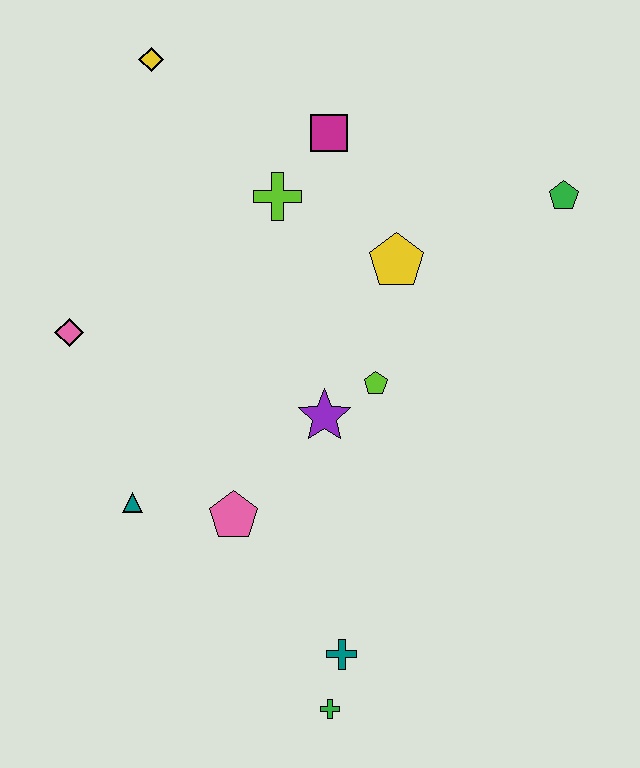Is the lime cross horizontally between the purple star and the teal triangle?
Yes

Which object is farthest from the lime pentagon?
The yellow diamond is farthest from the lime pentagon.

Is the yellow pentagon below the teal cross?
No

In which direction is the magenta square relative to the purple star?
The magenta square is above the purple star.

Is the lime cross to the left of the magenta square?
Yes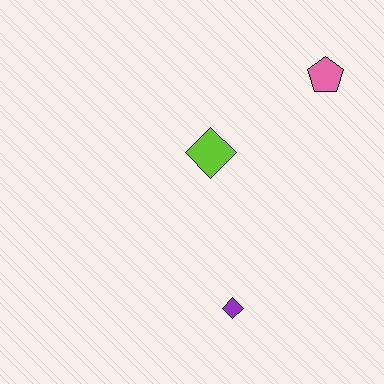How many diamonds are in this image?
There are 2 diamonds.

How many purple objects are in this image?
There is 1 purple object.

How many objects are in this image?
There are 3 objects.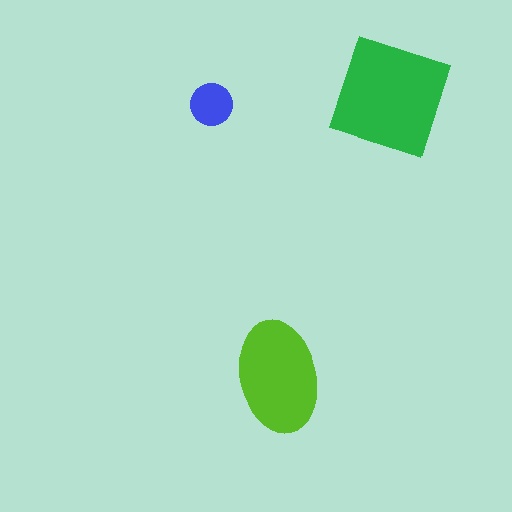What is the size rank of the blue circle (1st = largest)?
3rd.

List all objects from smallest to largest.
The blue circle, the lime ellipse, the green square.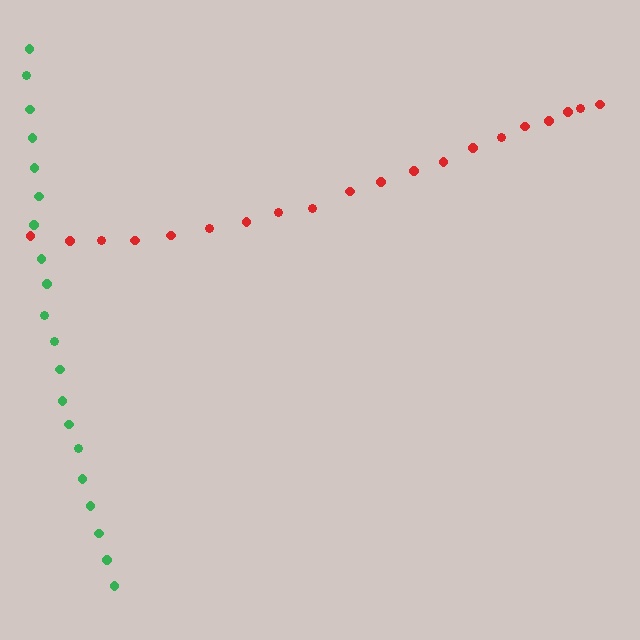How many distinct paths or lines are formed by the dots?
There are 2 distinct paths.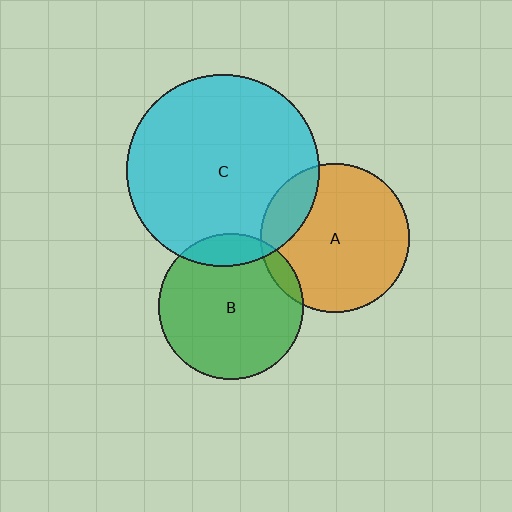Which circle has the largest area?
Circle C (cyan).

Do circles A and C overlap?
Yes.